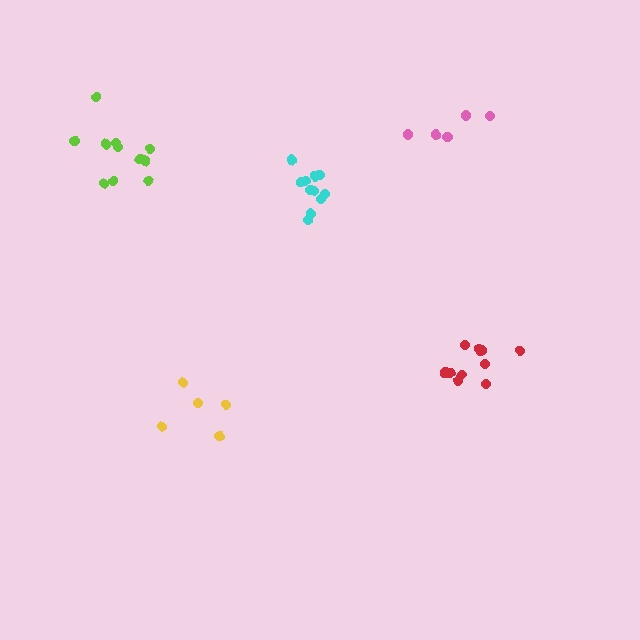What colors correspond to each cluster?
The clusters are colored: yellow, red, pink, cyan, lime.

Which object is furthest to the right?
The red cluster is rightmost.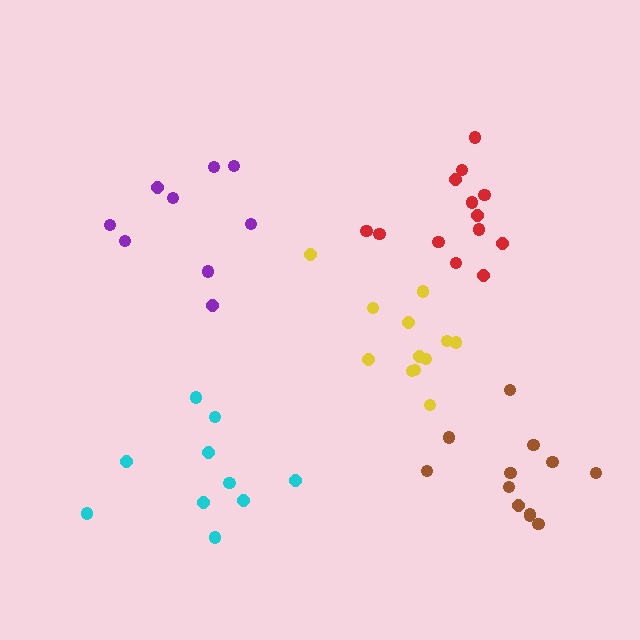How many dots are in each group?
Group 1: 12 dots, Group 2: 10 dots, Group 3: 9 dots, Group 4: 12 dots, Group 5: 13 dots (56 total).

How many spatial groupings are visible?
There are 5 spatial groupings.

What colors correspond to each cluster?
The clusters are colored: yellow, cyan, purple, brown, red.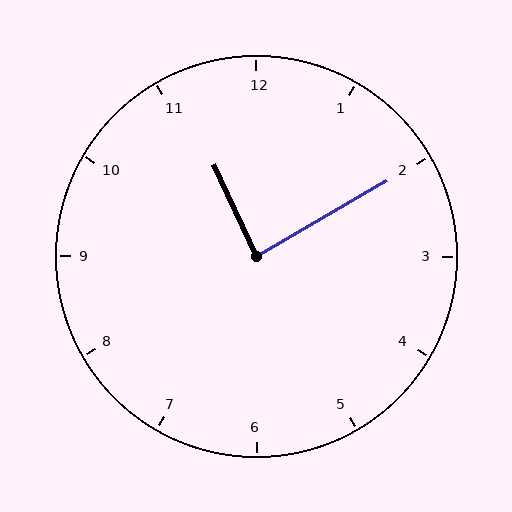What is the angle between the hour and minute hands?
Approximately 85 degrees.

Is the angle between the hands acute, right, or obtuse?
It is right.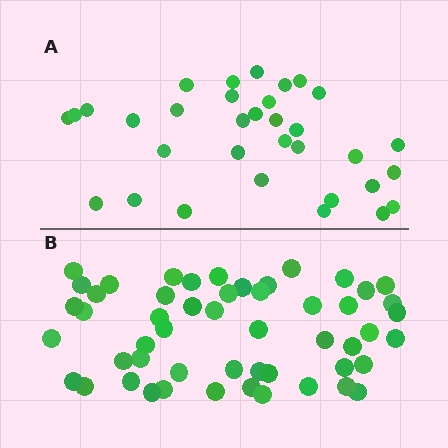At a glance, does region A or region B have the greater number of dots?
Region B (the bottom region) has more dots.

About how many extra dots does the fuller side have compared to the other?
Region B has approximately 20 more dots than region A.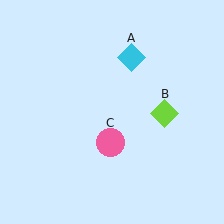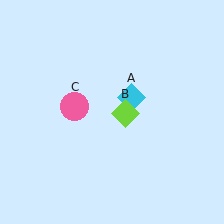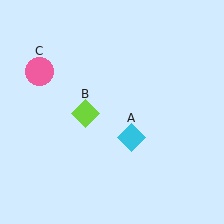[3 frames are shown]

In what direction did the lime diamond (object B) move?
The lime diamond (object B) moved left.